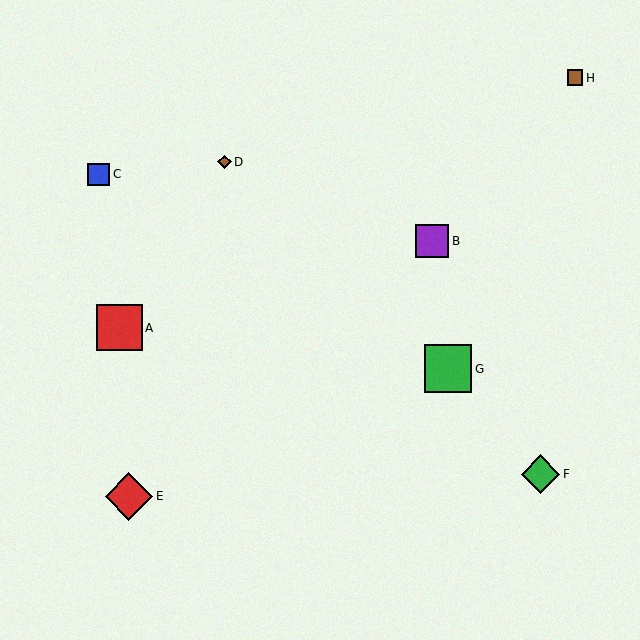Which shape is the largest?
The red diamond (labeled E) is the largest.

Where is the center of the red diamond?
The center of the red diamond is at (129, 496).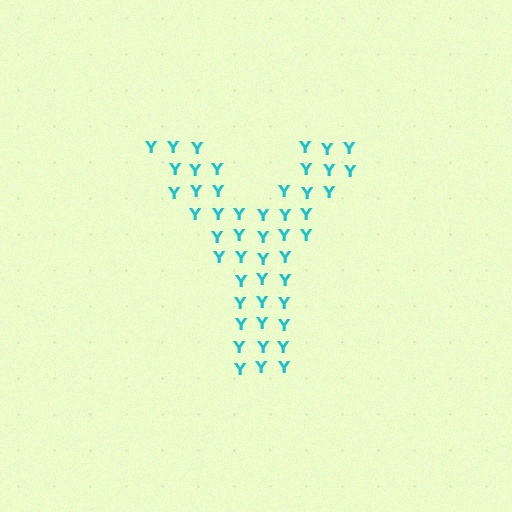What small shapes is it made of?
It is made of small letter Y's.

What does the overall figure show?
The overall figure shows the letter Y.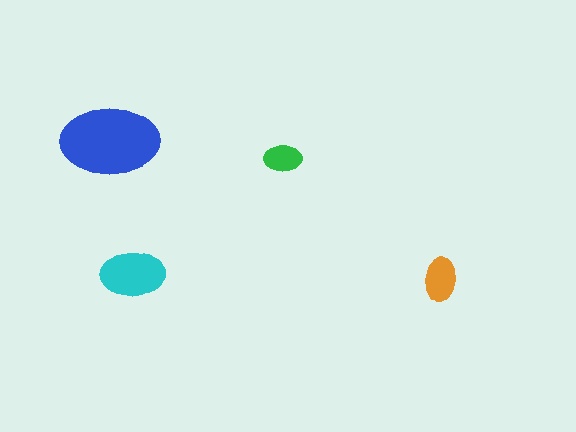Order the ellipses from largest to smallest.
the blue one, the cyan one, the orange one, the green one.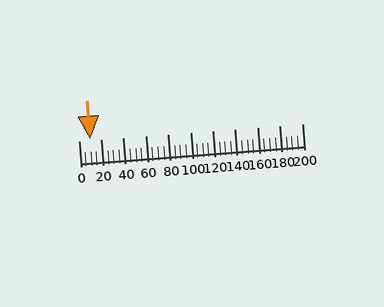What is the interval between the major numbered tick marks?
The major tick marks are spaced 20 units apart.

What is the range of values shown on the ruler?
The ruler shows values from 0 to 200.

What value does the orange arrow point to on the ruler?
The orange arrow points to approximately 10.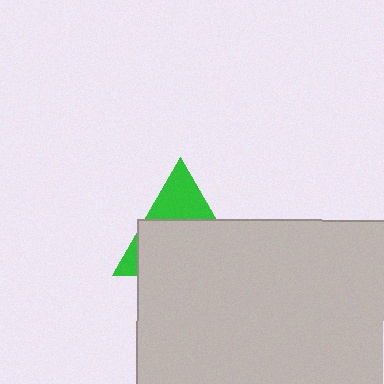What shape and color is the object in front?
The object in front is a light gray rectangle.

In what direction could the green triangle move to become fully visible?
The green triangle could move up. That would shift it out from behind the light gray rectangle entirely.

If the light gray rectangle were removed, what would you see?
You would see the complete green triangle.